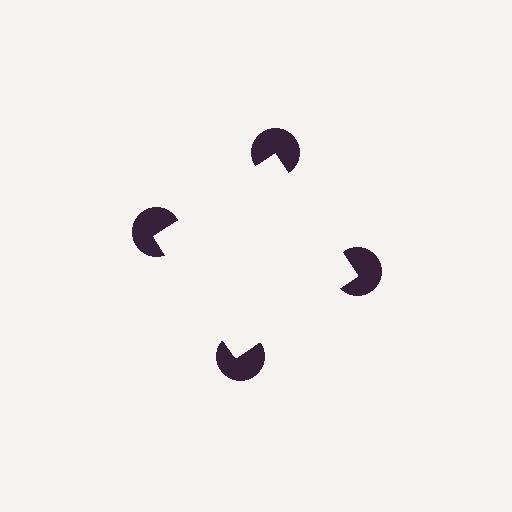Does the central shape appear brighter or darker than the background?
It typically appears slightly brighter than the background, even though no actual brightness change is drawn.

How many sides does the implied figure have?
4 sides.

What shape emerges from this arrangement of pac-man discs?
An illusory square — its edges are inferred from the aligned wedge cuts in the pac-man discs, not physically drawn.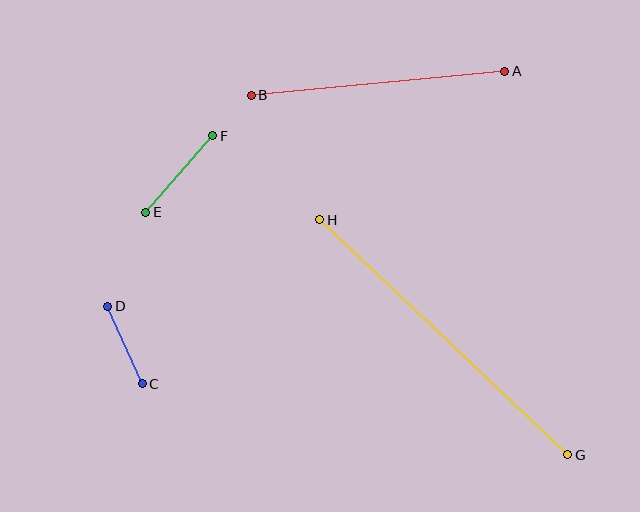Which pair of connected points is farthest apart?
Points G and H are farthest apart.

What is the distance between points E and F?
The distance is approximately 102 pixels.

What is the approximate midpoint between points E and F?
The midpoint is at approximately (179, 174) pixels.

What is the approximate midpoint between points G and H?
The midpoint is at approximately (444, 337) pixels.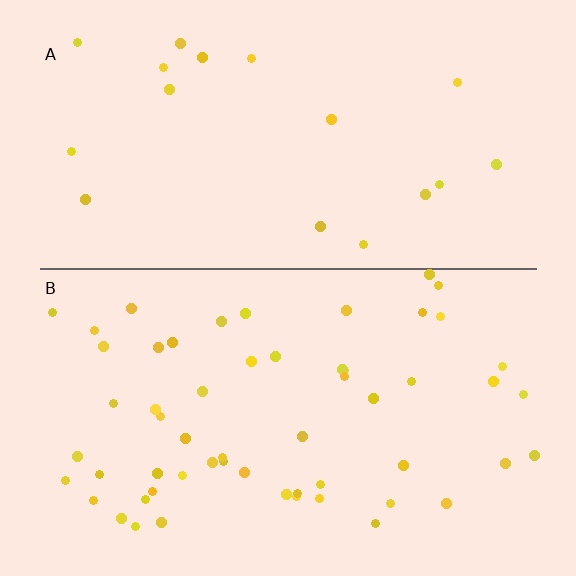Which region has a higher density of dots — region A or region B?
B (the bottom).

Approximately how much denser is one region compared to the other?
Approximately 3.1× — region B over region A.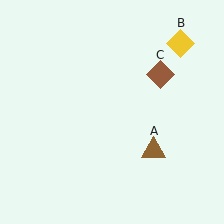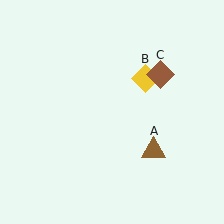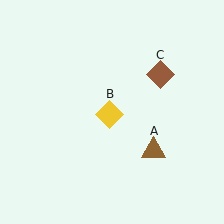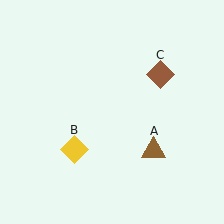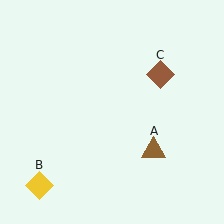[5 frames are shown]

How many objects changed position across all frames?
1 object changed position: yellow diamond (object B).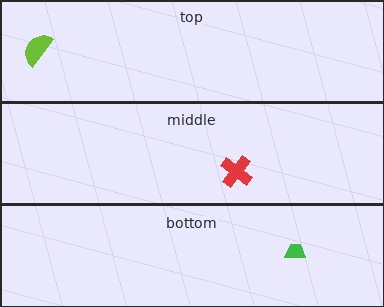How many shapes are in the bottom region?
1.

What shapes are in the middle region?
The red cross.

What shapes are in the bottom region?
The green trapezoid.